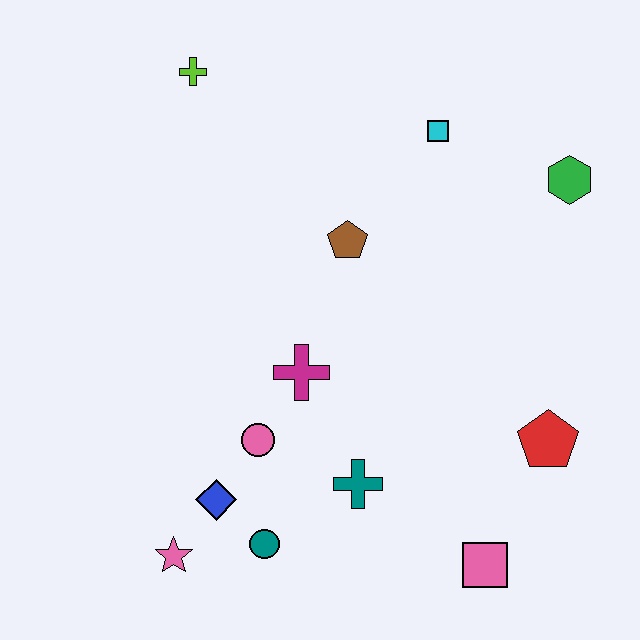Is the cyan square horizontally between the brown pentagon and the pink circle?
No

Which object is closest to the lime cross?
The brown pentagon is closest to the lime cross.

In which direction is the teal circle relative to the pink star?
The teal circle is to the right of the pink star.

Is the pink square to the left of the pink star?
No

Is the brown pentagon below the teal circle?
No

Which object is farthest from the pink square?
The lime cross is farthest from the pink square.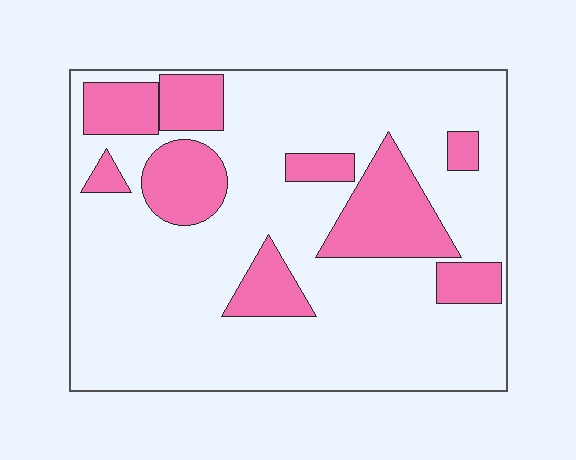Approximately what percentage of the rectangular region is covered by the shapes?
Approximately 25%.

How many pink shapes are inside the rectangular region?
9.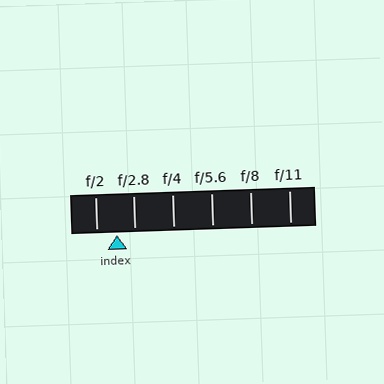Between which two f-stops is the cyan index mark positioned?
The index mark is between f/2 and f/2.8.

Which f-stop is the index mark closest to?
The index mark is closest to f/2.8.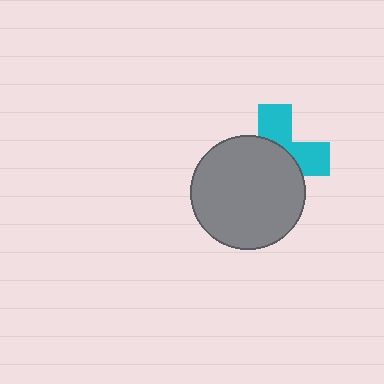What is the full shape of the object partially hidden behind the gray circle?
The partially hidden object is a cyan cross.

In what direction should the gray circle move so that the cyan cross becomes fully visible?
The gray circle should move toward the lower-left. That is the shortest direction to clear the overlap and leave the cyan cross fully visible.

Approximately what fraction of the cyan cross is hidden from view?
Roughly 61% of the cyan cross is hidden behind the gray circle.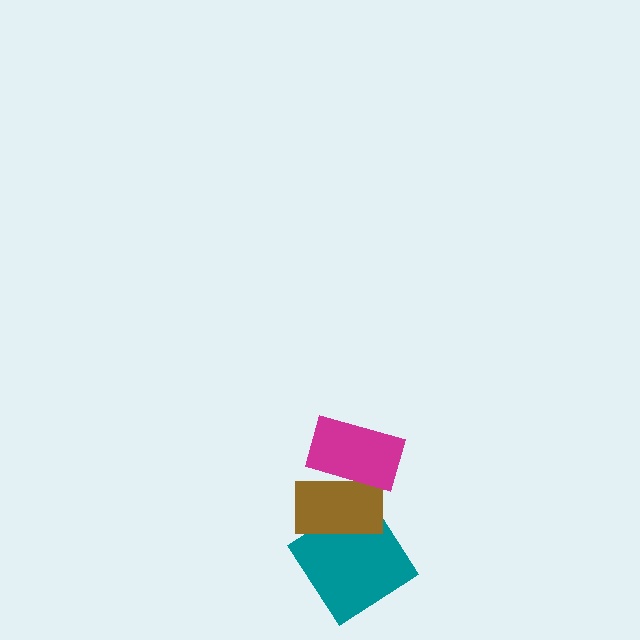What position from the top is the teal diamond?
The teal diamond is 3rd from the top.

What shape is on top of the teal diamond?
The brown rectangle is on top of the teal diamond.